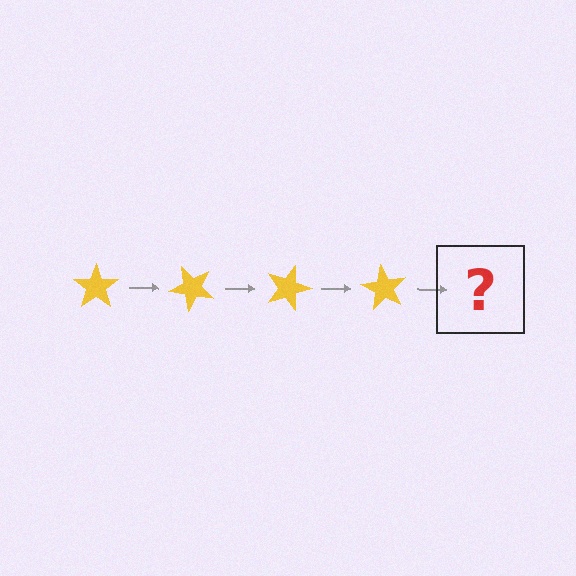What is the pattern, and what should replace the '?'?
The pattern is that the star rotates 45 degrees each step. The '?' should be a yellow star rotated 180 degrees.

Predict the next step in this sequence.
The next step is a yellow star rotated 180 degrees.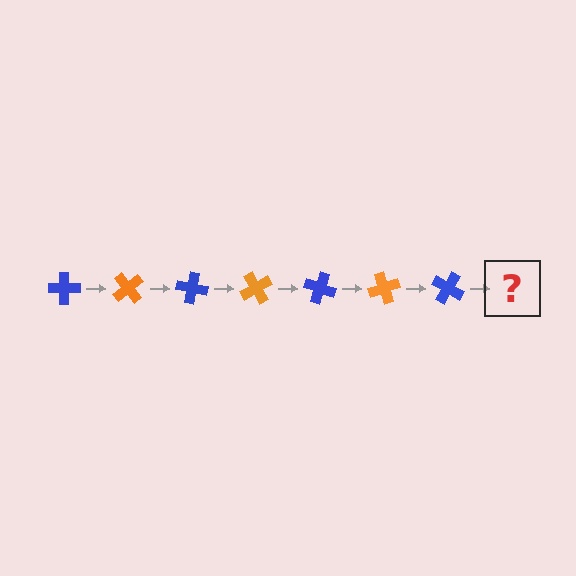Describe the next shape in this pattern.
It should be an orange cross, rotated 350 degrees from the start.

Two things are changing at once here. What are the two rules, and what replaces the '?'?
The two rules are that it rotates 50 degrees each step and the color cycles through blue and orange. The '?' should be an orange cross, rotated 350 degrees from the start.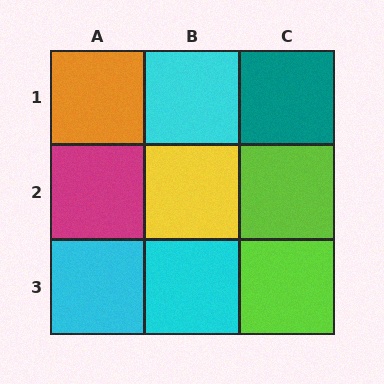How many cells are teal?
1 cell is teal.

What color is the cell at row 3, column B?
Cyan.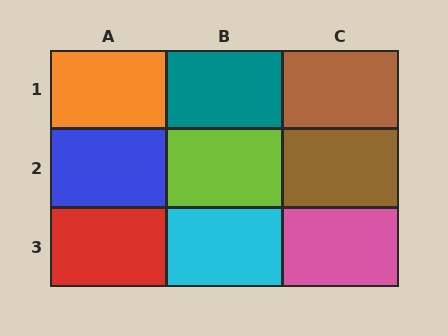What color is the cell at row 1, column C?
Brown.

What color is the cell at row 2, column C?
Brown.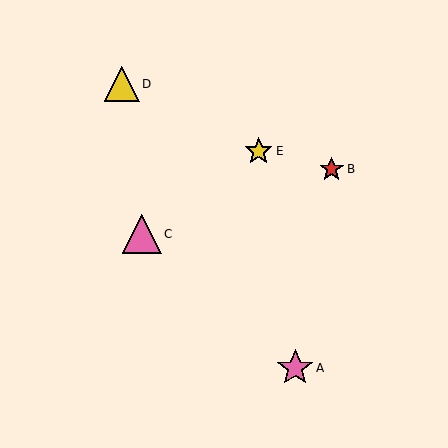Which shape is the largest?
The pink triangle (labeled C) is the largest.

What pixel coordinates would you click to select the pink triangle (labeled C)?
Click at (142, 234) to select the pink triangle C.